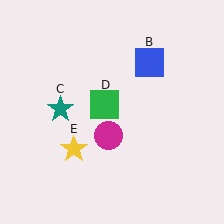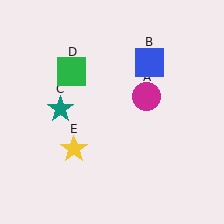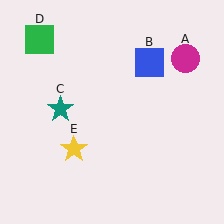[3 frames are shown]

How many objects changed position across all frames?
2 objects changed position: magenta circle (object A), green square (object D).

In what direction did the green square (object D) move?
The green square (object D) moved up and to the left.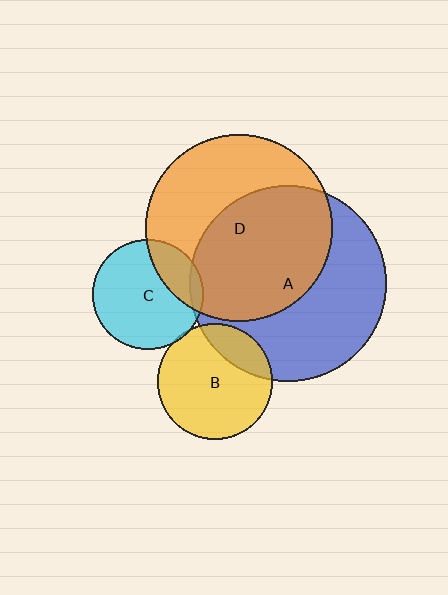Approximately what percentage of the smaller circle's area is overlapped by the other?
Approximately 55%.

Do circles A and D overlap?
Yes.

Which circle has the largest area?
Circle A (blue).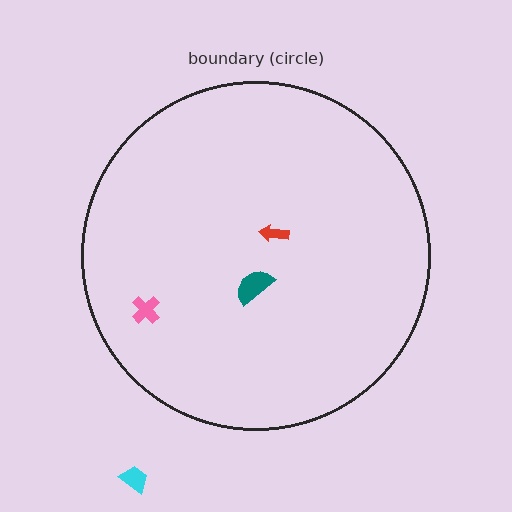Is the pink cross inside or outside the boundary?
Inside.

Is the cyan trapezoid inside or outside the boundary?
Outside.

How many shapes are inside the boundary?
3 inside, 1 outside.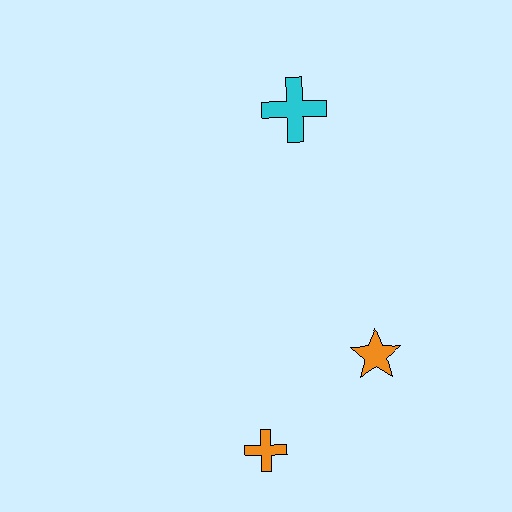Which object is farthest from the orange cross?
The cyan cross is farthest from the orange cross.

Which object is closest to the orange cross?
The orange star is closest to the orange cross.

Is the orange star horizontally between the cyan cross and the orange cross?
No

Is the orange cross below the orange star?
Yes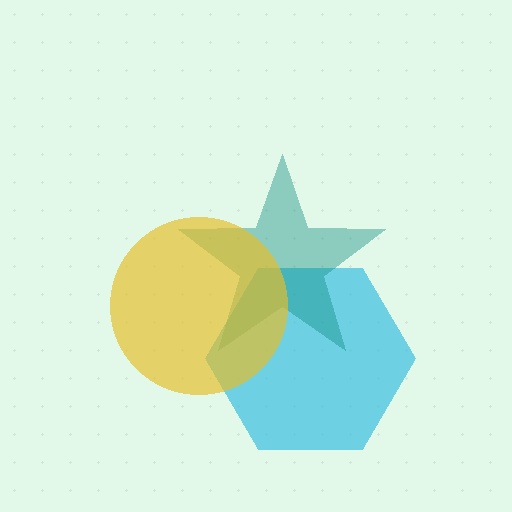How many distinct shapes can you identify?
There are 3 distinct shapes: a cyan hexagon, a teal star, a yellow circle.